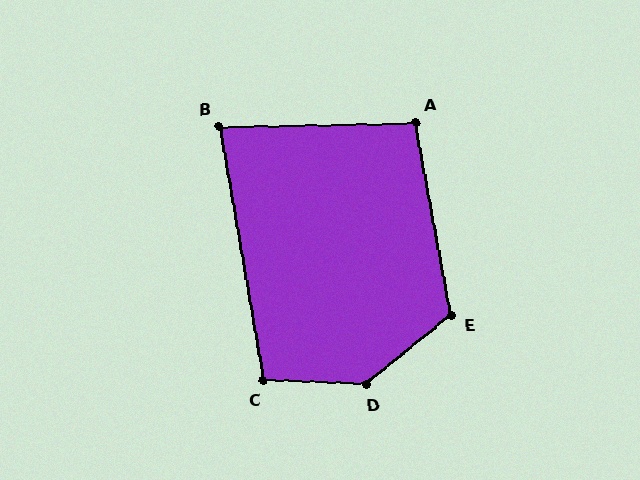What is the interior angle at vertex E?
Approximately 118 degrees (obtuse).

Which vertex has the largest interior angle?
D, at approximately 139 degrees.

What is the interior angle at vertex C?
Approximately 102 degrees (obtuse).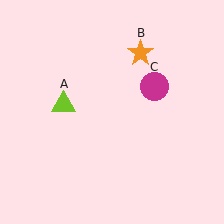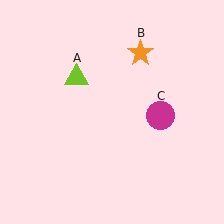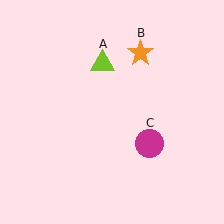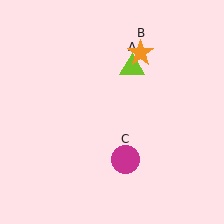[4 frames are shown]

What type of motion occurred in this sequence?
The lime triangle (object A), magenta circle (object C) rotated clockwise around the center of the scene.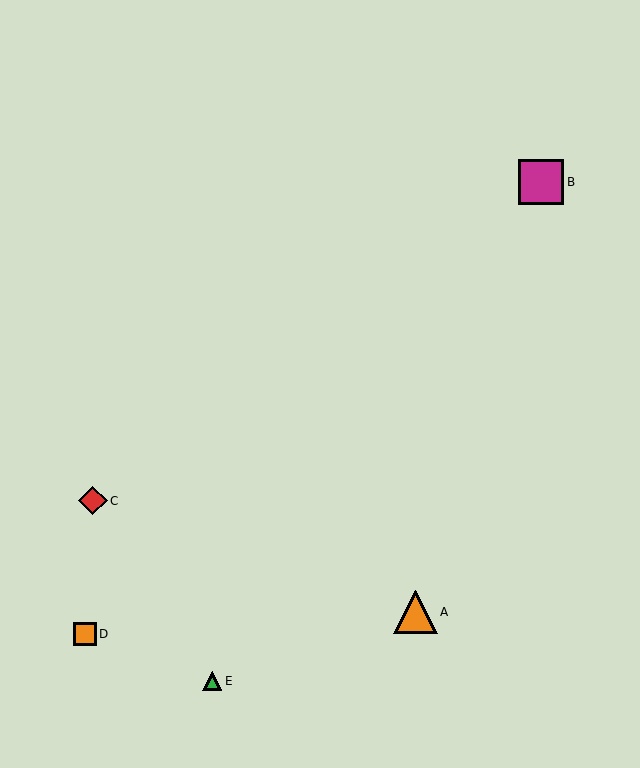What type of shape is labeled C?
Shape C is a red diamond.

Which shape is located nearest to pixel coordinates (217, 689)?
The green triangle (labeled E) at (212, 681) is nearest to that location.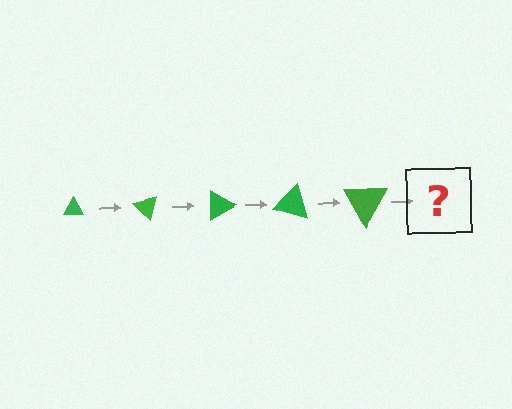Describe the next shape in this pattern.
It should be a triangle, larger than the previous one and rotated 225 degrees from the start.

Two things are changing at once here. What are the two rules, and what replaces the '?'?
The two rules are that the triangle grows larger each step and it rotates 45 degrees each step. The '?' should be a triangle, larger than the previous one and rotated 225 degrees from the start.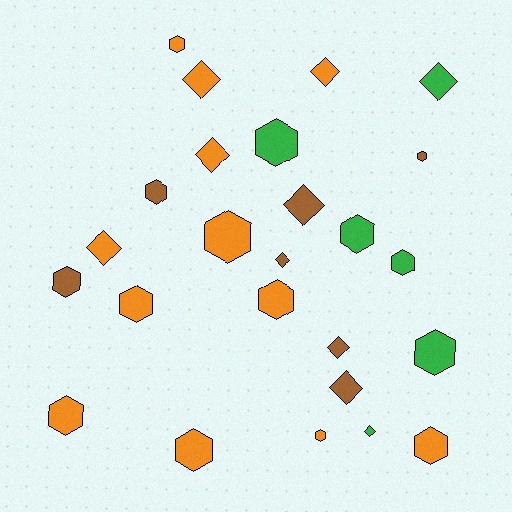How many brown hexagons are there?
There are 3 brown hexagons.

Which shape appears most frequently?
Hexagon, with 15 objects.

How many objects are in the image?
There are 25 objects.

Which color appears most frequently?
Orange, with 12 objects.